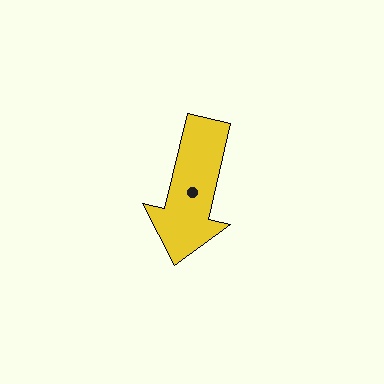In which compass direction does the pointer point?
South.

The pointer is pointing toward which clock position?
Roughly 6 o'clock.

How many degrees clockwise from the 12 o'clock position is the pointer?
Approximately 193 degrees.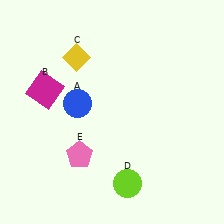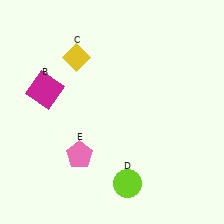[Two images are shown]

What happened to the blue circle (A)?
The blue circle (A) was removed in Image 2. It was in the top-left area of Image 1.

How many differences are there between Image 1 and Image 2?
There is 1 difference between the two images.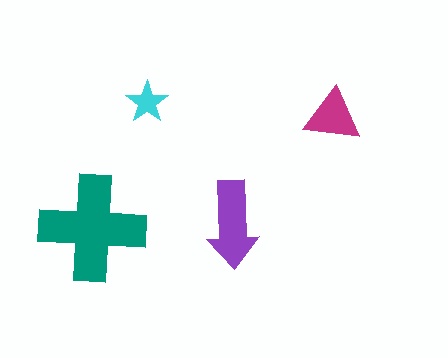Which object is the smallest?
The cyan star.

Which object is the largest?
The teal cross.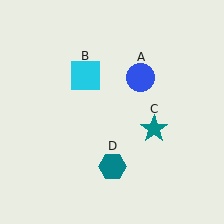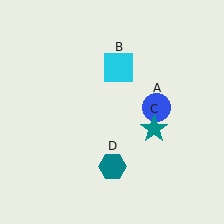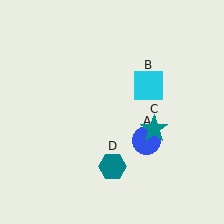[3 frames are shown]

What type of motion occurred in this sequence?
The blue circle (object A), cyan square (object B) rotated clockwise around the center of the scene.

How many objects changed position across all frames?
2 objects changed position: blue circle (object A), cyan square (object B).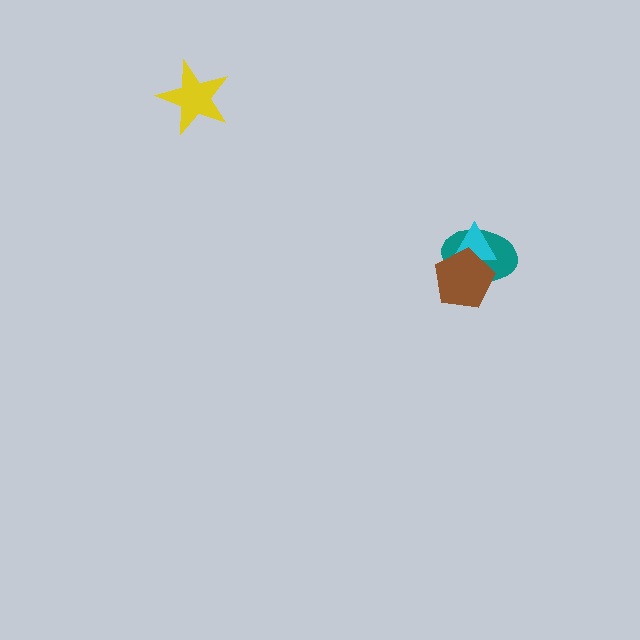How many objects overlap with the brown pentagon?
2 objects overlap with the brown pentagon.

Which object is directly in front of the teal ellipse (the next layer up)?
The cyan triangle is directly in front of the teal ellipse.